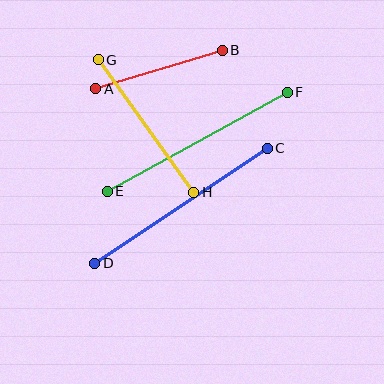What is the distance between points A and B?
The distance is approximately 132 pixels.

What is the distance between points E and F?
The distance is approximately 205 pixels.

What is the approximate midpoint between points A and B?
The midpoint is at approximately (159, 69) pixels.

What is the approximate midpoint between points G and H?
The midpoint is at approximately (146, 126) pixels.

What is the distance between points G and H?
The distance is approximately 163 pixels.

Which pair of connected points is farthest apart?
Points C and D are farthest apart.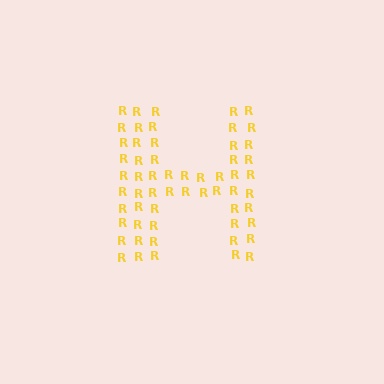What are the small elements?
The small elements are letter R's.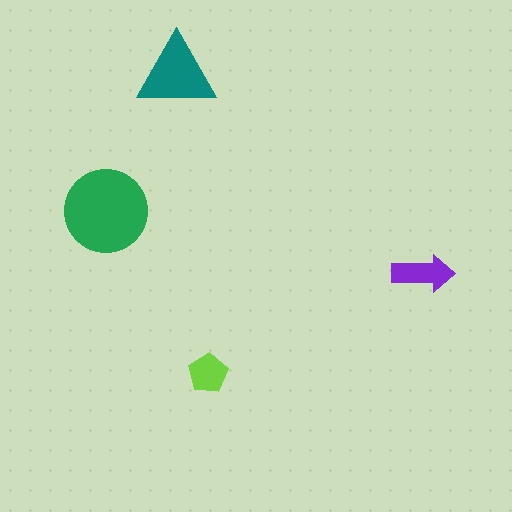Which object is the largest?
The green circle.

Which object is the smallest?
The lime pentagon.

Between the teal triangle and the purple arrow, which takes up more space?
The teal triangle.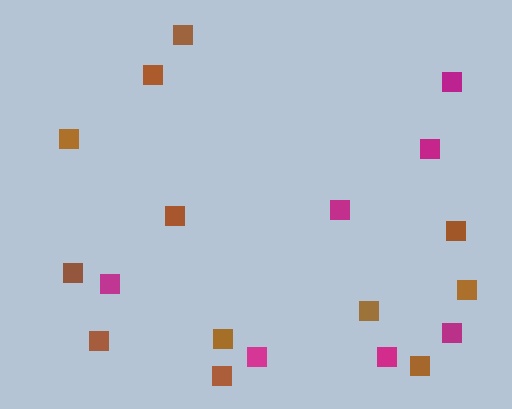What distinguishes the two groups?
There are 2 groups: one group of brown squares (12) and one group of magenta squares (7).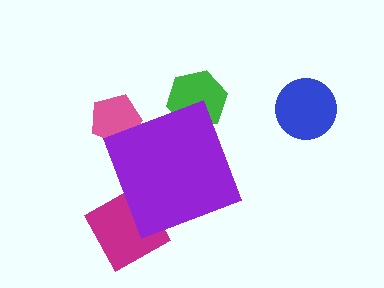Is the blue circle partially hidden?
No, the blue circle is fully visible.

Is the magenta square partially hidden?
Yes, the magenta square is partially hidden behind the purple diamond.